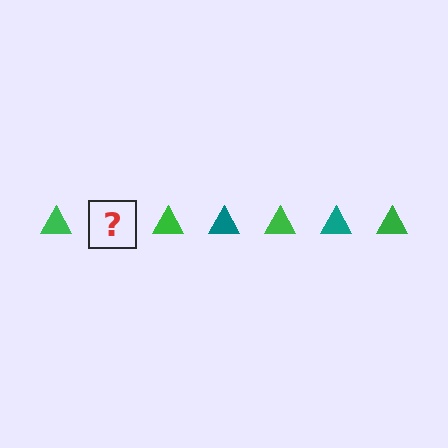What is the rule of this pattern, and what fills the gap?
The rule is that the pattern cycles through green, teal triangles. The gap should be filled with a teal triangle.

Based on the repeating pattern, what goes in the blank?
The blank should be a teal triangle.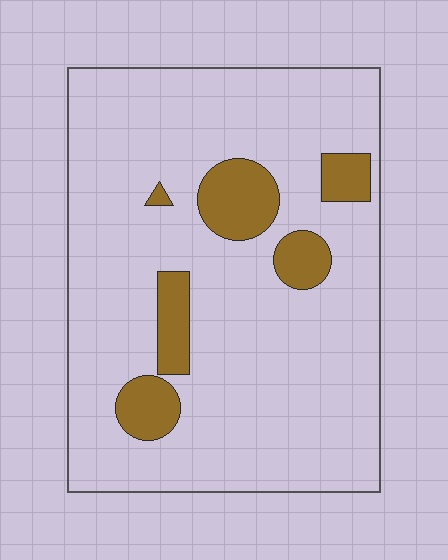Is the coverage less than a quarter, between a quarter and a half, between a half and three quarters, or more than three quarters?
Less than a quarter.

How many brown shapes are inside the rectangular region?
6.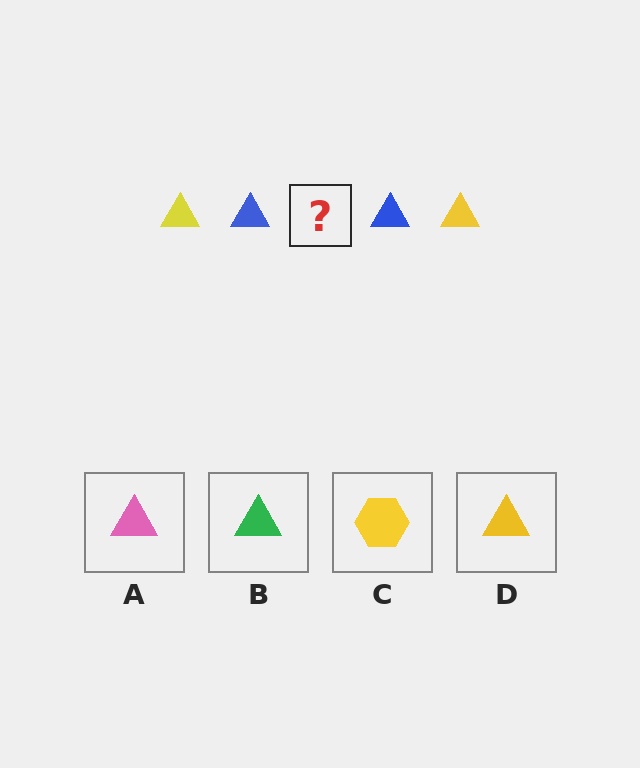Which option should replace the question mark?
Option D.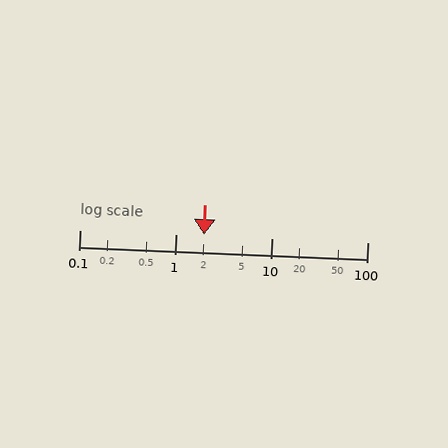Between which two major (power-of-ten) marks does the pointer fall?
The pointer is between 1 and 10.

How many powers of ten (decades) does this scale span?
The scale spans 3 decades, from 0.1 to 100.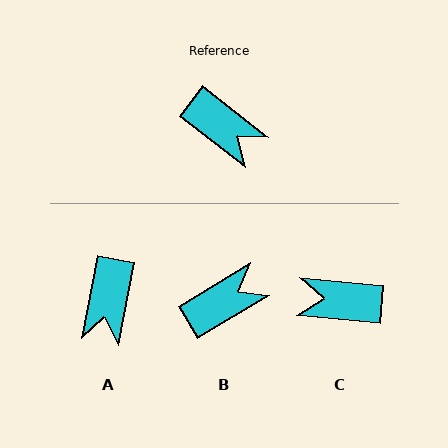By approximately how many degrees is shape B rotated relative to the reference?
Approximately 68 degrees counter-clockwise.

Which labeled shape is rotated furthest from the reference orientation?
C, about 148 degrees away.